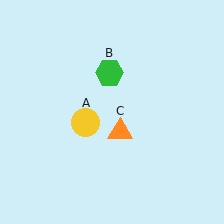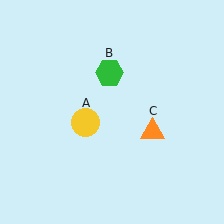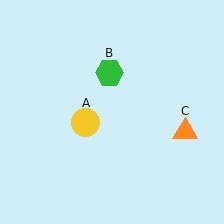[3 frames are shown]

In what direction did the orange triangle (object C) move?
The orange triangle (object C) moved right.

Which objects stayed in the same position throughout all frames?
Yellow circle (object A) and green hexagon (object B) remained stationary.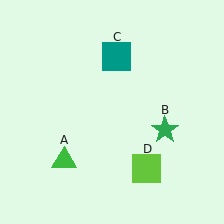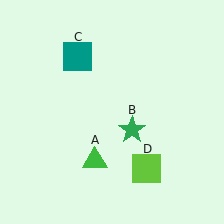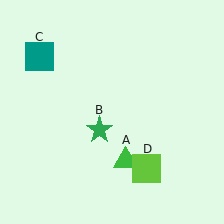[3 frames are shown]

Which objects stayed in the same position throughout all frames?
Lime square (object D) remained stationary.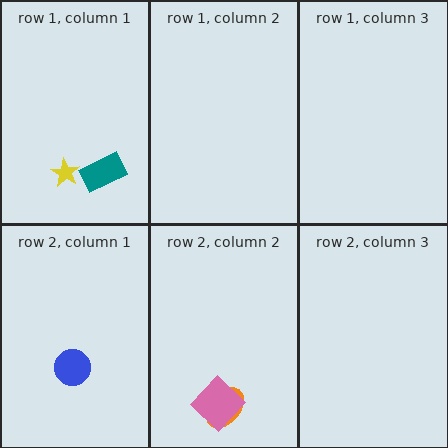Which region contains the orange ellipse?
The row 2, column 2 region.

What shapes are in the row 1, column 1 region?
The yellow star, the teal rectangle.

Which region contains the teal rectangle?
The row 1, column 1 region.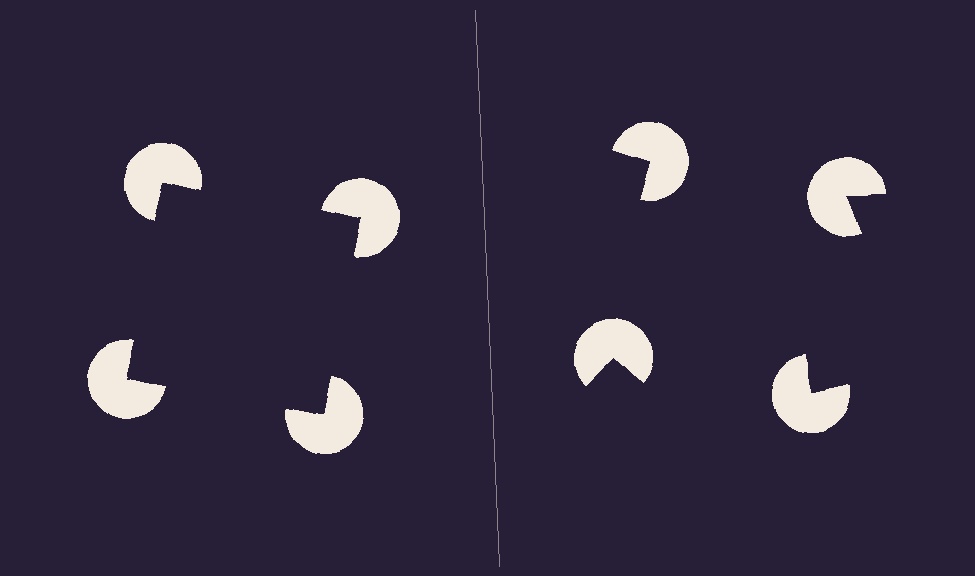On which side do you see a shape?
An illusory square appears on the left side. On the right side the wedge cuts are rotated, so no coherent shape forms.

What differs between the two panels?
The pac-man discs are positioned identically on both sides; only the wedge orientations differ. On the left they align to a square; on the right they are misaligned.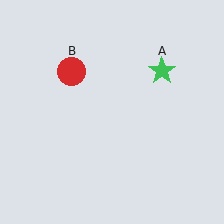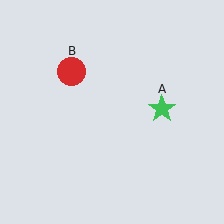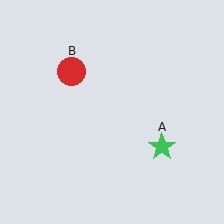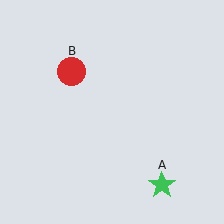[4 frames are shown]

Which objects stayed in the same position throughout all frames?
Red circle (object B) remained stationary.